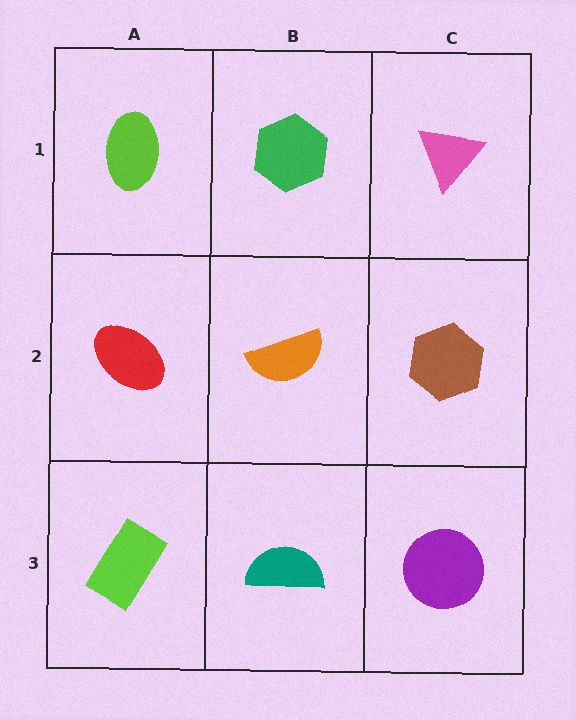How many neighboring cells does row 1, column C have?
2.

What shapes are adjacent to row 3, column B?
An orange semicircle (row 2, column B), a lime rectangle (row 3, column A), a purple circle (row 3, column C).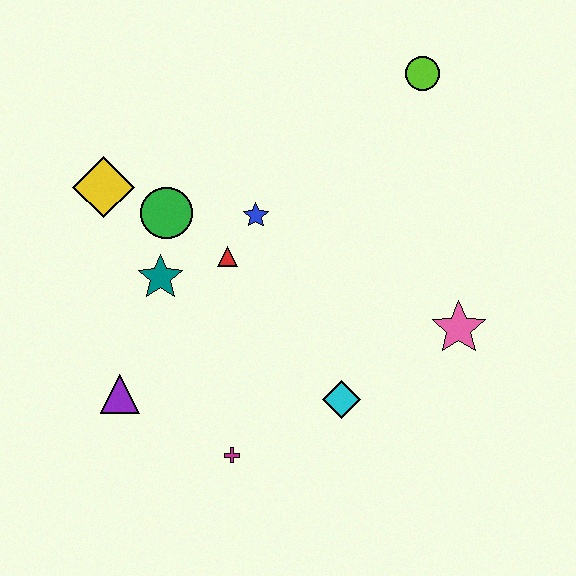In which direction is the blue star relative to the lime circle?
The blue star is to the left of the lime circle.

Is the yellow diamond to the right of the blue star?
No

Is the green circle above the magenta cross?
Yes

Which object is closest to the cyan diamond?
The magenta cross is closest to the cyan diamond.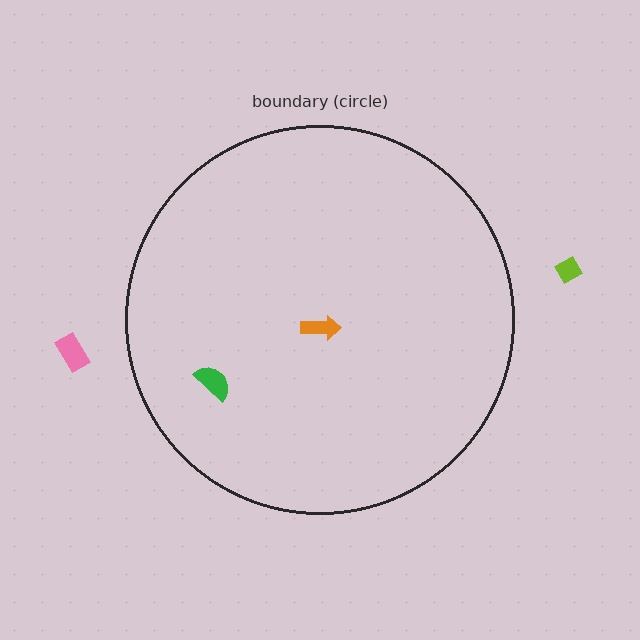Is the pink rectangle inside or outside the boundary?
Outside.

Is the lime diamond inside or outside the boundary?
Outside.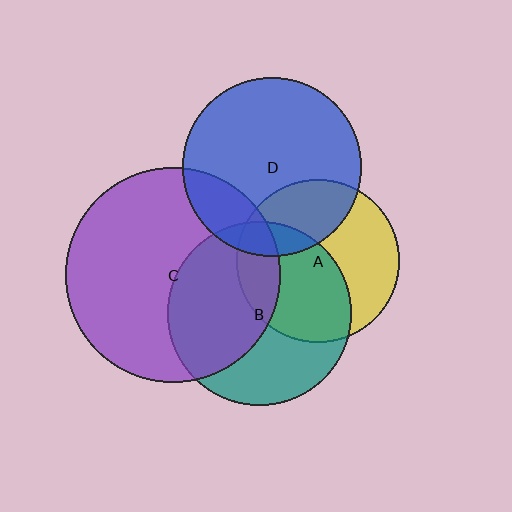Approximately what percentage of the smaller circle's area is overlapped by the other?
Approximately 20%.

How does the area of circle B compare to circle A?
Approximately 1.3 times.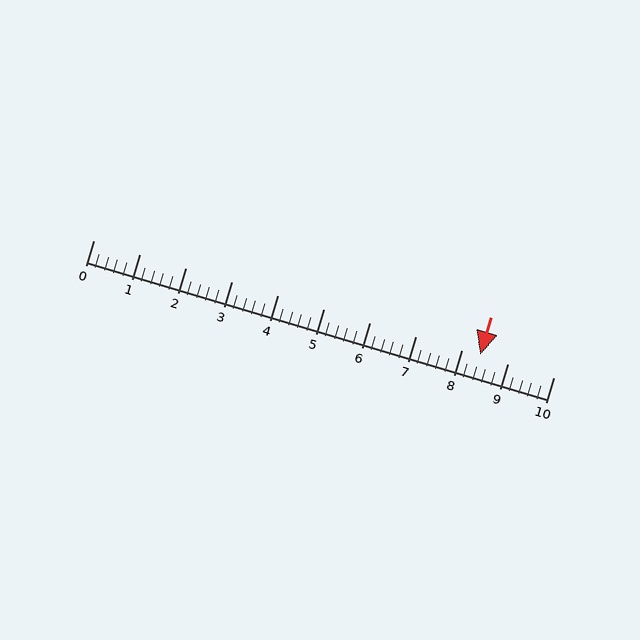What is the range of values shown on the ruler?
The ruler shows values from 0 to 10.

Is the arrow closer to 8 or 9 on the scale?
The arrow is closer to 8.